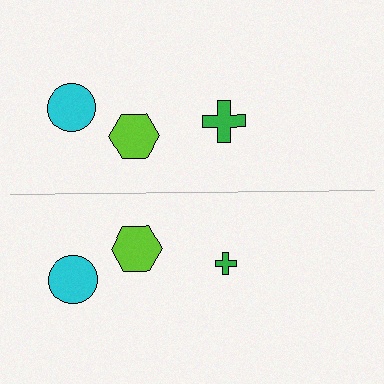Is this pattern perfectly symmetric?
No, the pattern is not perfectly symmetric. The green cross on the bottom side has a different size than its mirror counterpart.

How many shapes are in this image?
There are 6 shapes in this image.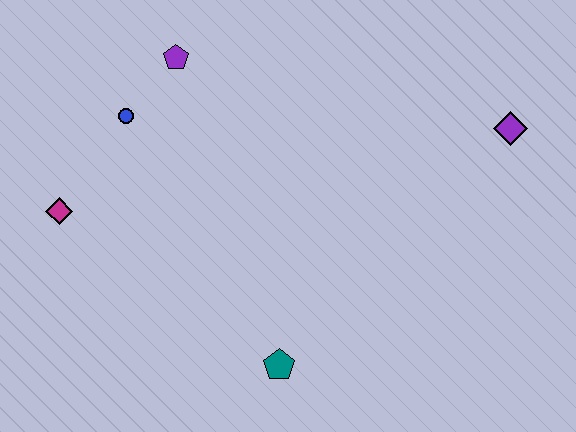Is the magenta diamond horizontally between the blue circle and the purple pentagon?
No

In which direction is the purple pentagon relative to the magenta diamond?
The purple pentagon is above the magenta diamond.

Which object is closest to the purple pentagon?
The blue circle is closest to the purple pentagon.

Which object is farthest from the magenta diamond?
The purple diamond is farthest from the magenta diamond.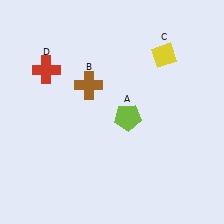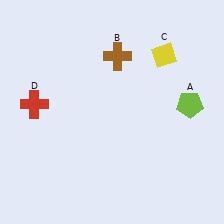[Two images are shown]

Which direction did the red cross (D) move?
The red cross (D) moved down.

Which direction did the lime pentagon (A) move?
The lime pentagon (A) moved right.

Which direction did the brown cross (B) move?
The brown cross (B) moved up.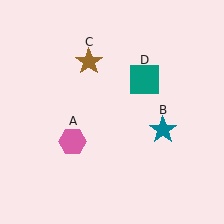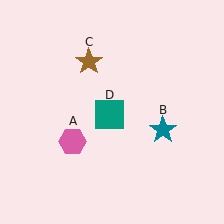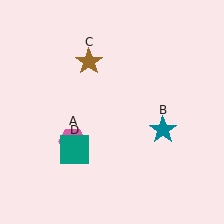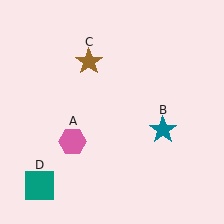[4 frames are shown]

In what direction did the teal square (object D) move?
The teal square (object D) moved down and to the left.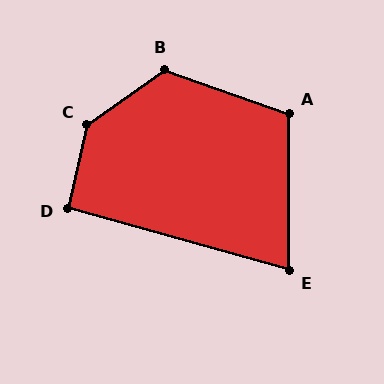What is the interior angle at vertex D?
Approximately 93 degrees (approximately right).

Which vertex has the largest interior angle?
C, at approximately 137 degrees.